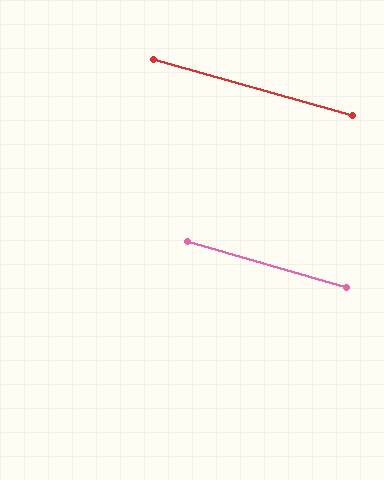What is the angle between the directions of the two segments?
Approximately 1 degree.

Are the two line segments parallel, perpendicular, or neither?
Parallel — their directions differ by only 0.7°.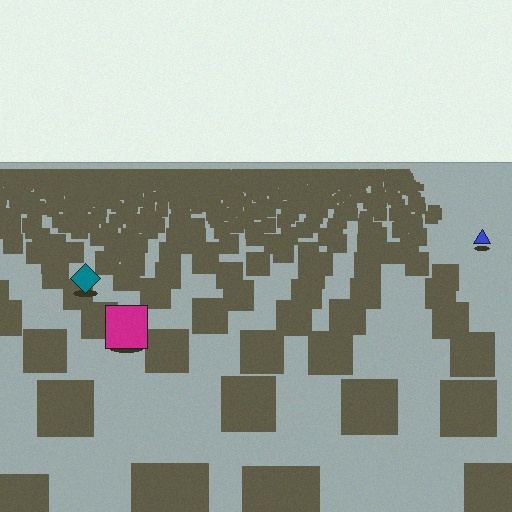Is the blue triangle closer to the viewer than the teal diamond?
No. The teal diamond is closer — you can tell from the texture gradient: the ground texture is coarser near it.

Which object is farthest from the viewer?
The blue triangle is farthest from the viewer. It appears smaller and the ground texture around it is denser.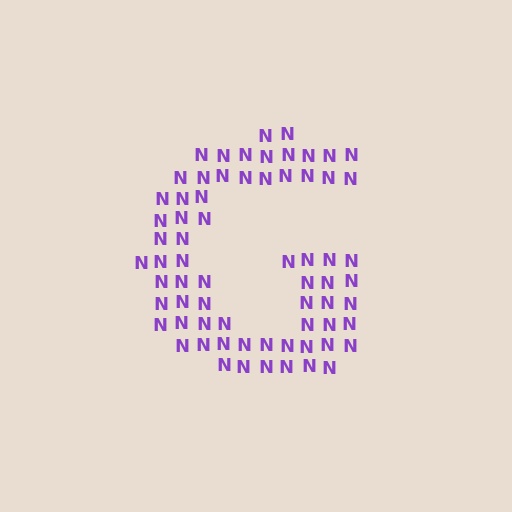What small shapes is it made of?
It is made of small letter N's.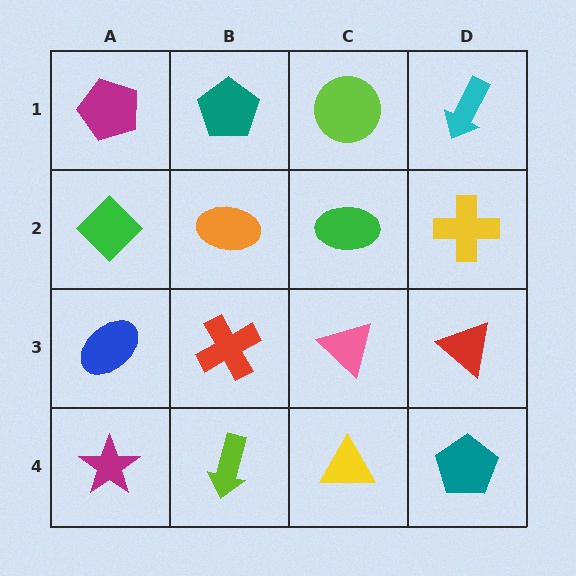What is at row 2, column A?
A green diamond.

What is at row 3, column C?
A pink triangle.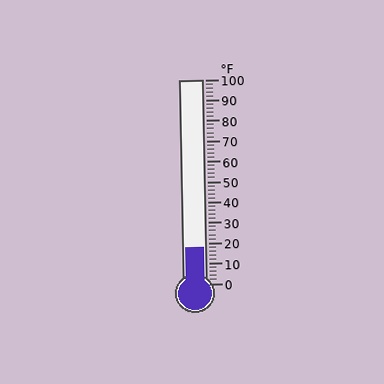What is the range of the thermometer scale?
The thermometer scale ranges from 0°F to 100°F.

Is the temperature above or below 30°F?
The temperature is below 30°F.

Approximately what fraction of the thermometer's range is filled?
The thermometer is filled to approximately 20% of its range.